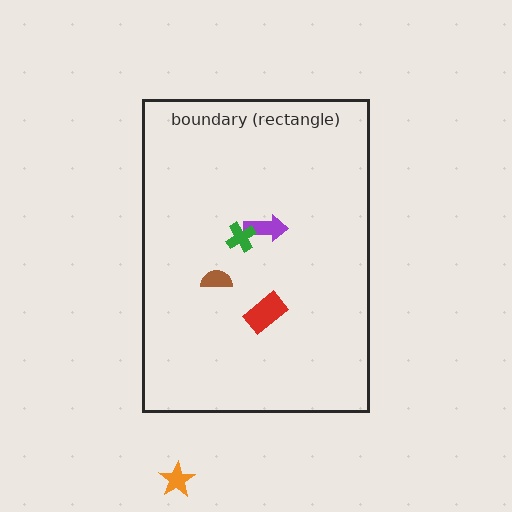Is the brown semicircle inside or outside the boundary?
Inside.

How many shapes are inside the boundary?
4 inside, 1 outside.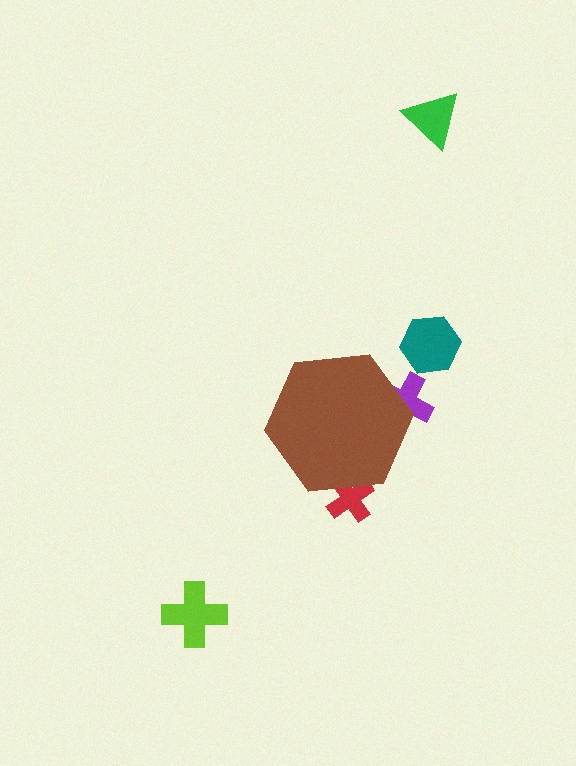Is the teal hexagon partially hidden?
No, the teal hexagon is fully visible.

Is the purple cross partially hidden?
Yes, the purple cross is partially hidden behind the brown hexagon.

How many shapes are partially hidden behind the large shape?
2 shapes are partially hidden.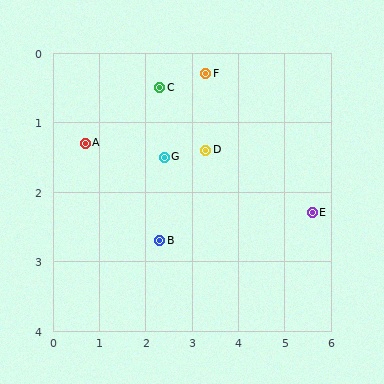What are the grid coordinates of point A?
Point A is at approximately (0.7, 1.3).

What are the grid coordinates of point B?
Point B is at approximately (2.3, 2.7).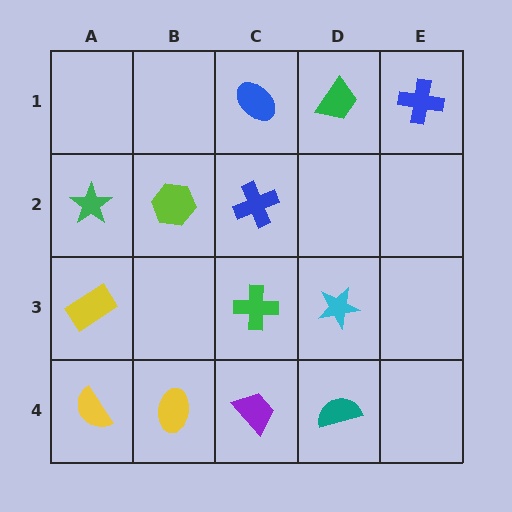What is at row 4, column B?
A yellow ellipse.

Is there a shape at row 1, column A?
No, that cell is empty.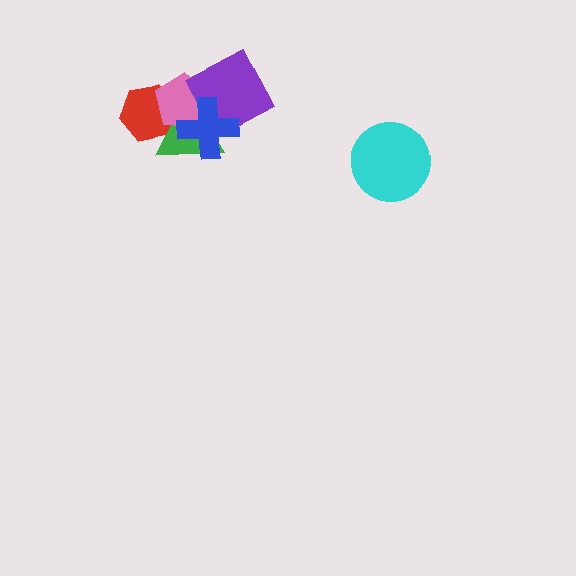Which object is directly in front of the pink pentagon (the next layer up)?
The purple diamond is directly in front of the pink pentagon.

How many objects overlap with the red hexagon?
2 objects overlap with the red hexagon.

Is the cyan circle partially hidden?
No, no other shape covers it.